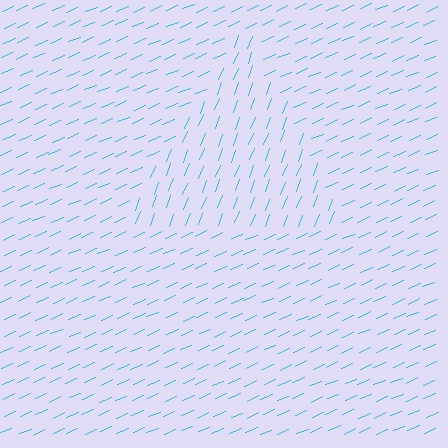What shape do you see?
I see a triangle.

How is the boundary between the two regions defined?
The boundary is defined purely by a change in line orientation (approximately 45 degrees difference). All lines are the same color and thickness.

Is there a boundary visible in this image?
Yes, there is a texture boundary formed by a change in line orientation.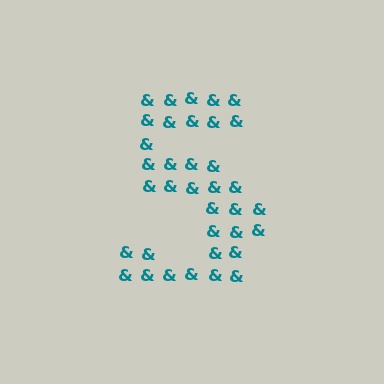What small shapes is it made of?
It is made of small ampersands.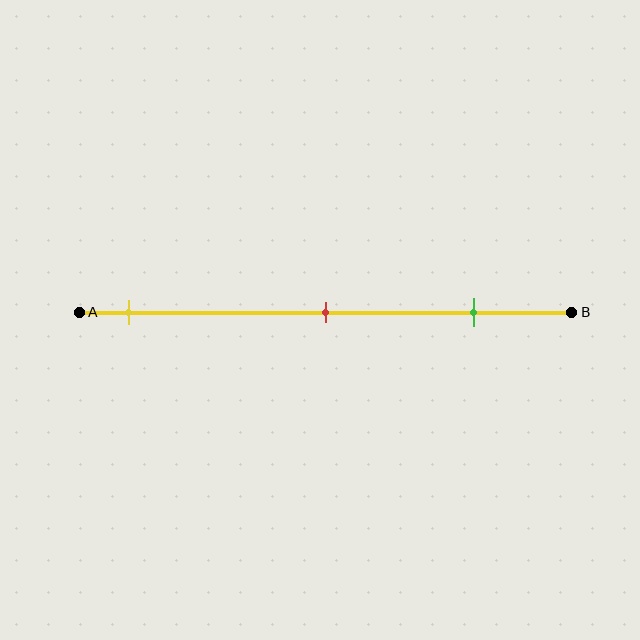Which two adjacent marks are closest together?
The red and green marks are the closest adjacent pair.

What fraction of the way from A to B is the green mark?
The green mark is approximately 80% (0.8) of the way from A to B.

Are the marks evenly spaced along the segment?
Yes, the marks are approximately evenly spaced.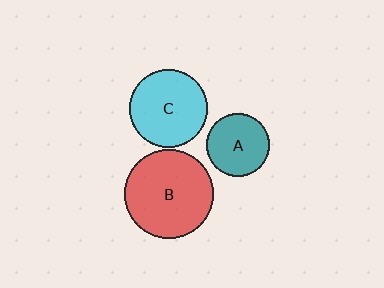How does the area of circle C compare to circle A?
Approximately 1.5 times.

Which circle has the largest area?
Circle B (red).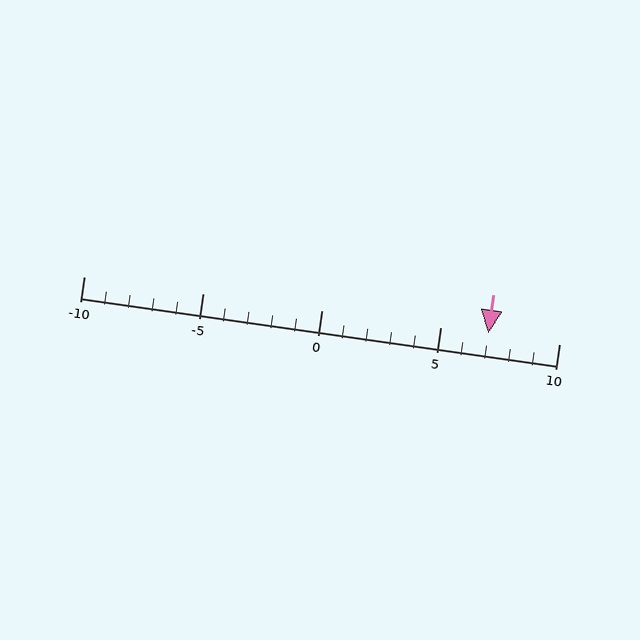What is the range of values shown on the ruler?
The ruler shows values from -10 to 10.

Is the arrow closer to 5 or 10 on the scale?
The arrow is closer to 5.